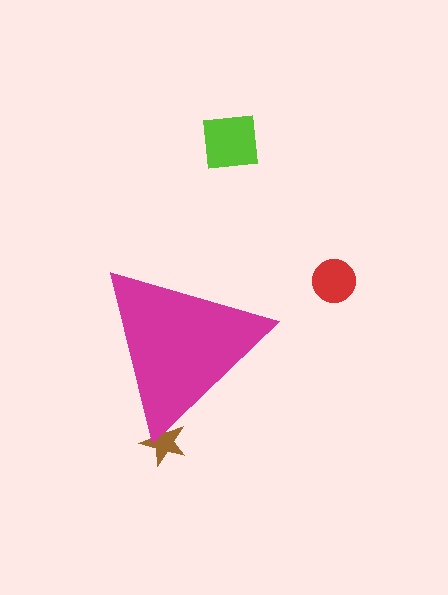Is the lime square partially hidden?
No, the lime square is fully visible.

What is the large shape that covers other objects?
A magenta triangle.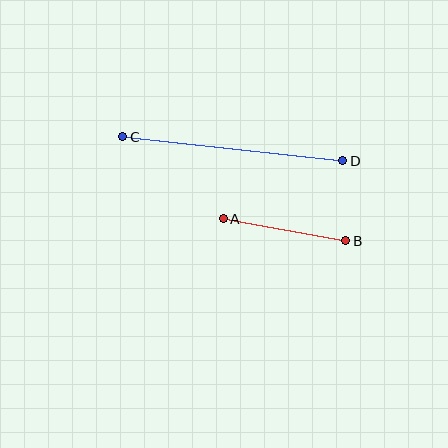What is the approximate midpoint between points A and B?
The midpoint is at approximately (285, 230) pixels.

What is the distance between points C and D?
The distance is approximately 222 pixels.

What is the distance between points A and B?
The distance is approximately 124 pixels.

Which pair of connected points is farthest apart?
Points C and D are farthest apart.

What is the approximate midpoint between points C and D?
The midpoint is at approximately (233, 149) pixels.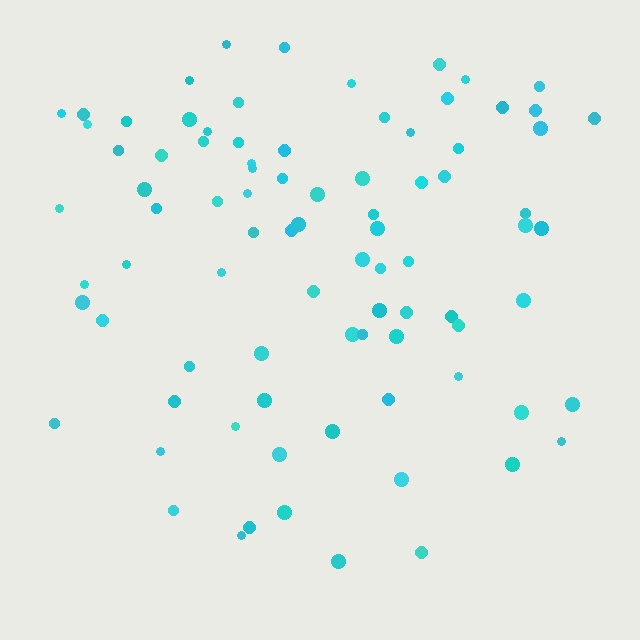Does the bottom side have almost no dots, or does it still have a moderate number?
Still a moderate number, just noticeably fewer than the top.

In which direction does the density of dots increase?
From bottom to top, with the top side densest.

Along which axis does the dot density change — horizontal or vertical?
Vertical.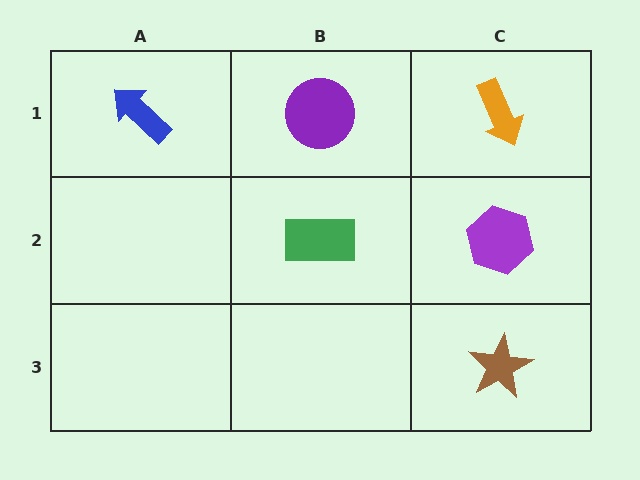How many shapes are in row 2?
2 shapes.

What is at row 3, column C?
A brown star.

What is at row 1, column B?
A purple circle.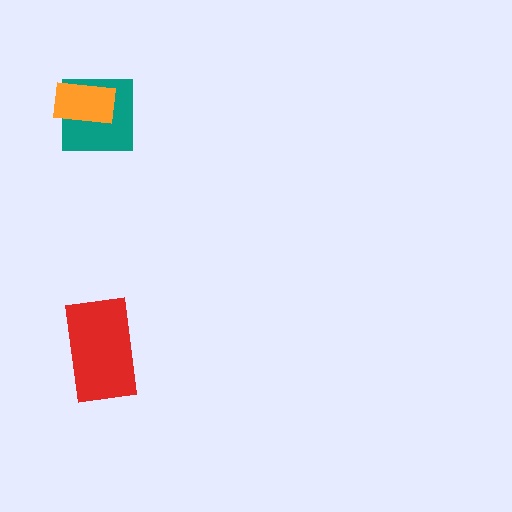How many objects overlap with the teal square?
1 object overlaps with the teal square.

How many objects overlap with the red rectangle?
0 objects overlap with the red rectangle.